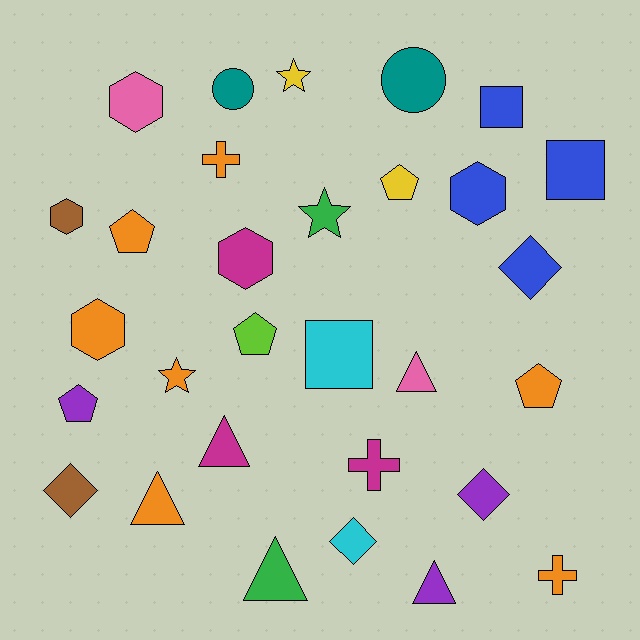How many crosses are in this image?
There are 3 crosses.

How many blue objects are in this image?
There are 4 blue objects.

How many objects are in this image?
There are 30 objects.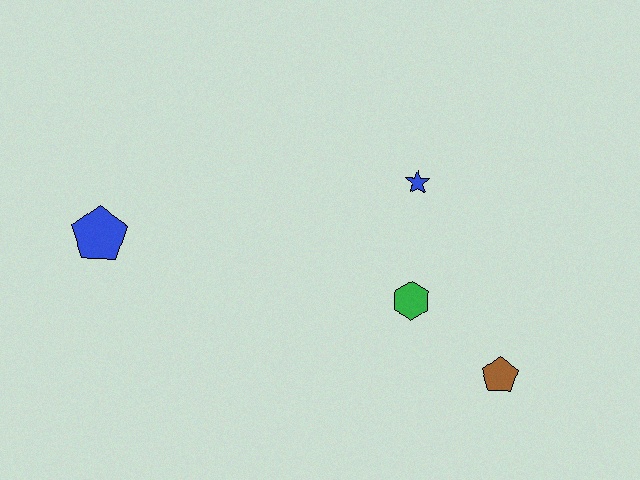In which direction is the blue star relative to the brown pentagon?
The blue star is above the brown pentagon.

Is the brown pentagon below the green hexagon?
Yes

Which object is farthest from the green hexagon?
The blue pentagon is farthest from the green hexagon.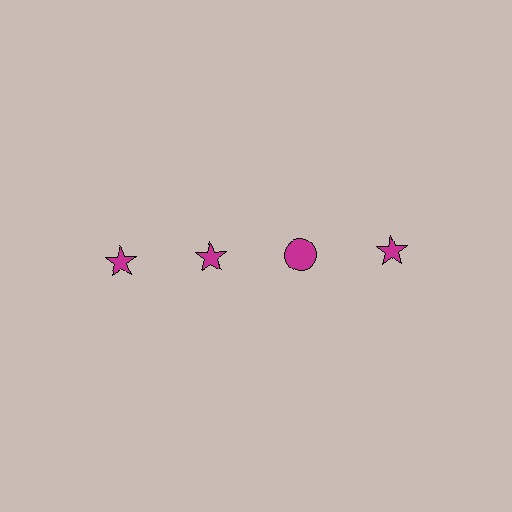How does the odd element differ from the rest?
It has a different shape: circle instead of star.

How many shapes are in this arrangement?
There are 4 shapes arranged in a grid pattern.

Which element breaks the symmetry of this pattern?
The magenta circle in the top row, center column breaks the symmetry. All other shapes are magenta stars.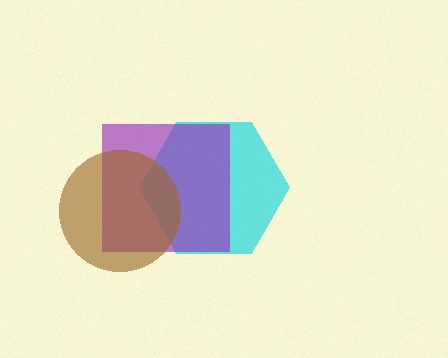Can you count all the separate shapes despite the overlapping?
Yes, there are 3 separate shapes.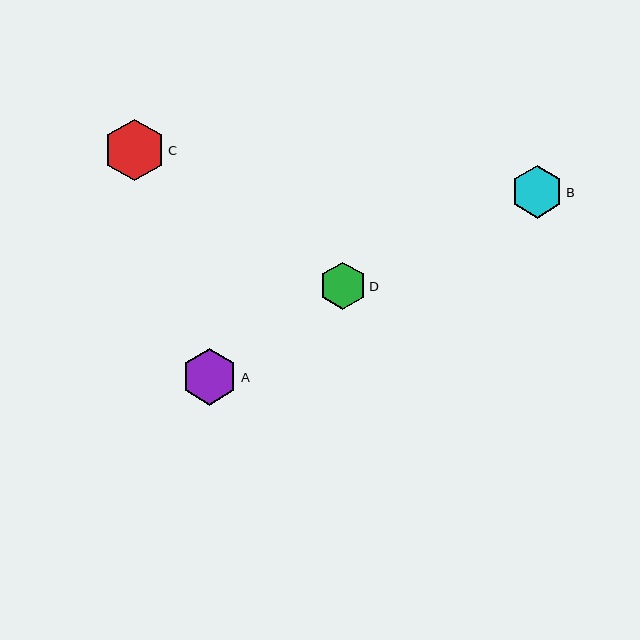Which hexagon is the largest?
Hexagon C is the largest with a size of approximately 62 pixels.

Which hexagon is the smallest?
Hexagon D is the smallest with a size of approximately 47 pixels.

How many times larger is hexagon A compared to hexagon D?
Hexagon A is approximately 1.2 times the size of hexagon D.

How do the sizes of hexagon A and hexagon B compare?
Hexagon A and hexagon B are approximately the same size.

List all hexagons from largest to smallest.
From largest to smallest: C, A, B, D.